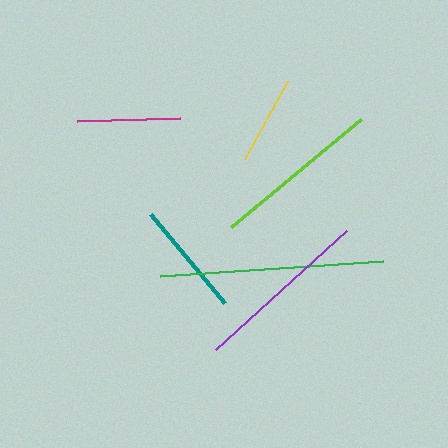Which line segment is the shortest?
The yellow line is the shortest at approximately 89 pixels.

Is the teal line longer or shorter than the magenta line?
The teal line is longer than the magenta line.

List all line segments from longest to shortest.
From longest to shortest: green, purple, lime, teal, magenta, yellow.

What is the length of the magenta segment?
The magenta segment is approximately 103 pixels long.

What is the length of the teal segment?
The teal segment is approximately 115 pixels long.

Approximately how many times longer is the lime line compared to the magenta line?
The lime line is approximately 1.6 times the length of the magenta line.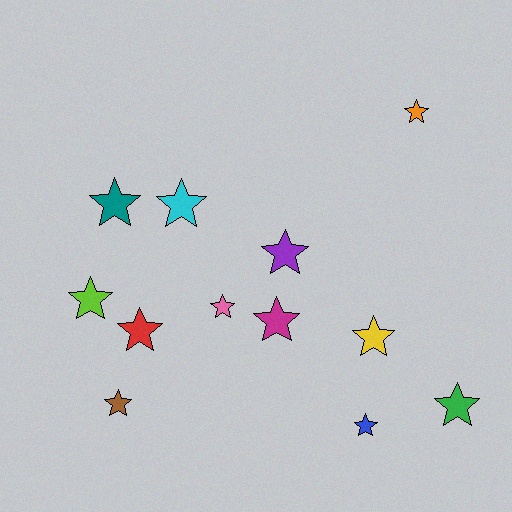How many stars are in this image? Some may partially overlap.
There are 12 stars.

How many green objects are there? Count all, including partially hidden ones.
There is 1 green object.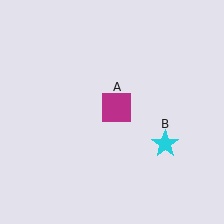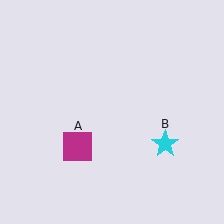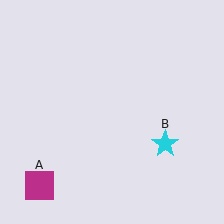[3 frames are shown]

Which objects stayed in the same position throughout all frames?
Cyan star (object B) remained stationary.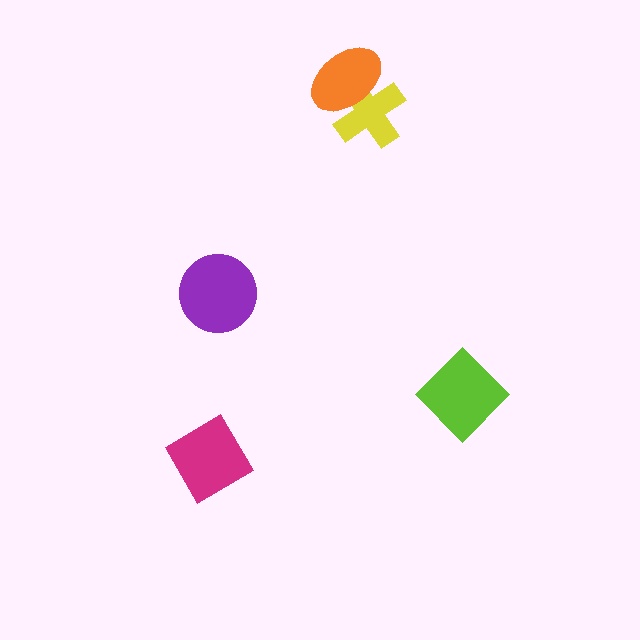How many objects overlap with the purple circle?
0 objects overlap with the purple circle.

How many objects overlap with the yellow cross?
1 object overlaps with the yellow cross.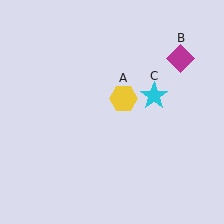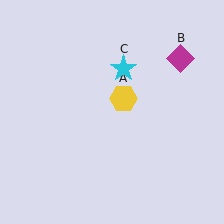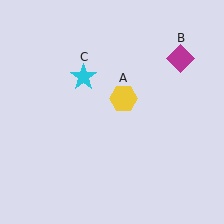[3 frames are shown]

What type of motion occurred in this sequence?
The cyan star (object C) rotated counterclockwise around the center of the scene.